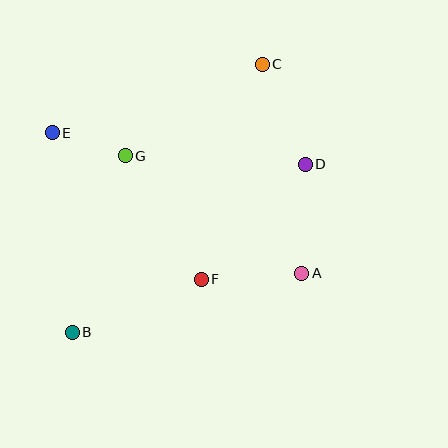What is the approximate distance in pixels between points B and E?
The distance between B and E is approximately 200 pixels.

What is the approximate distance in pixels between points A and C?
The distance between A and C is approximately 212 pixels.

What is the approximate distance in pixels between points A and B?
The distance between A and B is approximately 237 pixels.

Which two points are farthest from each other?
Points B and C are farthest from each other.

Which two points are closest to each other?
Points E and G are closest to each other.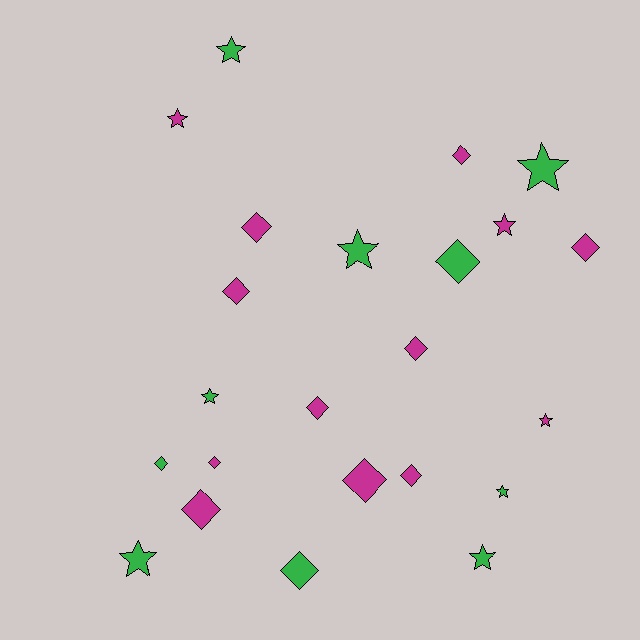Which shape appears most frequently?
Diamond, with 13 objects.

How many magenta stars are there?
There are 3 magenta stars.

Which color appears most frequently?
Magenta, with 13 objects.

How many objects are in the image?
There are 23 objects.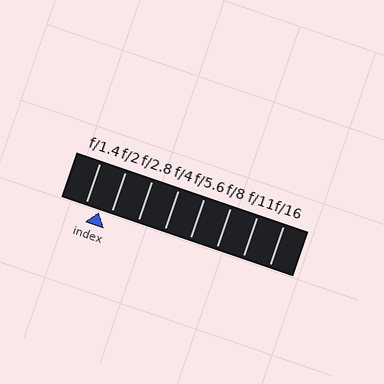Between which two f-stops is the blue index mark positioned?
The index mark is between f/1.4 and f/2.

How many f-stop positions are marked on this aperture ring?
There are 8 f-stop positions marked.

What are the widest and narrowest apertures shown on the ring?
The widest aperture shown is f/1.4 and the narrowest is f/16.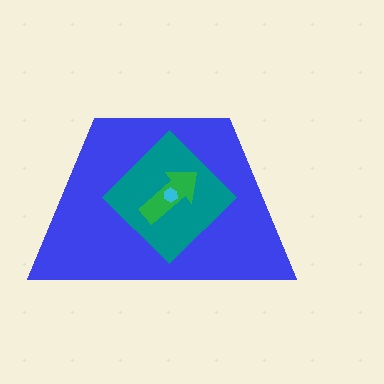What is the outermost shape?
The blue trapezoid.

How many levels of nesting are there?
4.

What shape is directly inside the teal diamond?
The green arrow.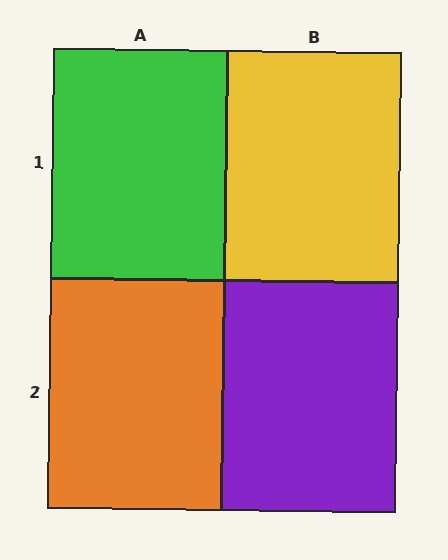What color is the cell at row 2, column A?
Orange.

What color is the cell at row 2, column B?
Purple.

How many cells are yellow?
1 cell is yellow.